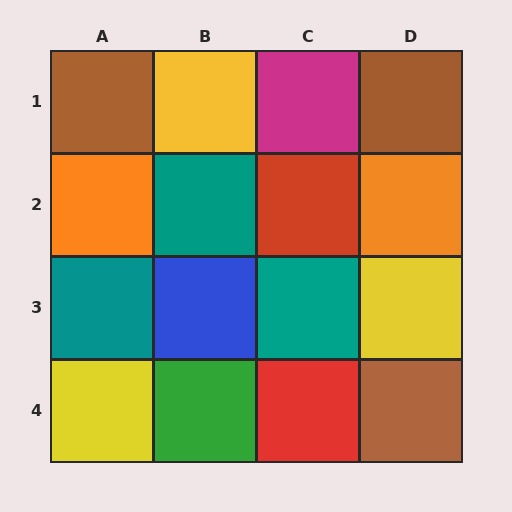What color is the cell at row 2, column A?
Orange.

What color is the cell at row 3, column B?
Blue.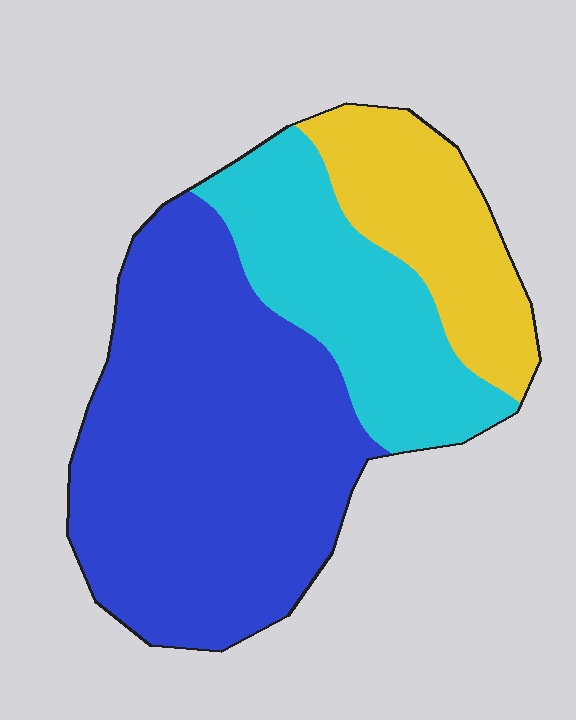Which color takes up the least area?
Yellow, at roughly 20%.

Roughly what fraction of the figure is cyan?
Cyan covers roughly 25% of the figure.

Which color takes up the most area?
Blue, at roughly 55%.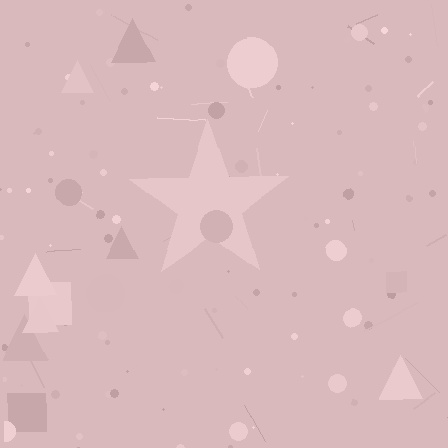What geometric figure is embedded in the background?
A star is embedded in the background.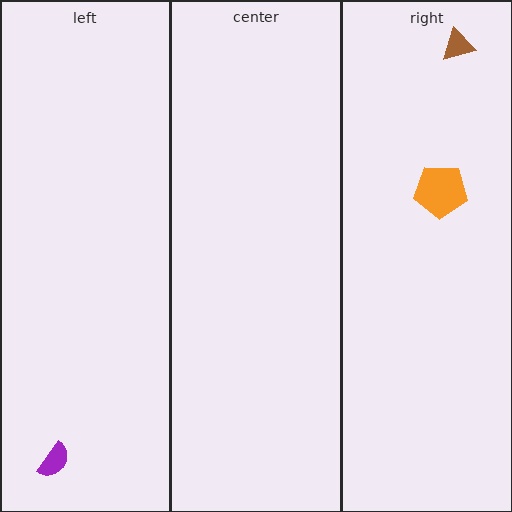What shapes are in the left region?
The purple semicircle.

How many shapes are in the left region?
1.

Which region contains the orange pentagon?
The right region.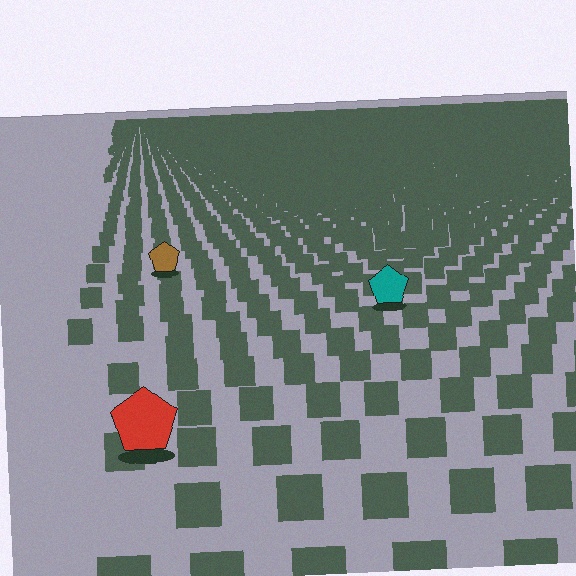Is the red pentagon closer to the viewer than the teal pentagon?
Yes. The red pentagon is closer — you can tell from the texture gradient: the ground texture is coarser near it.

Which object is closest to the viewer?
The red pentagon is closest. The texture marks near it are larger and more spread out.